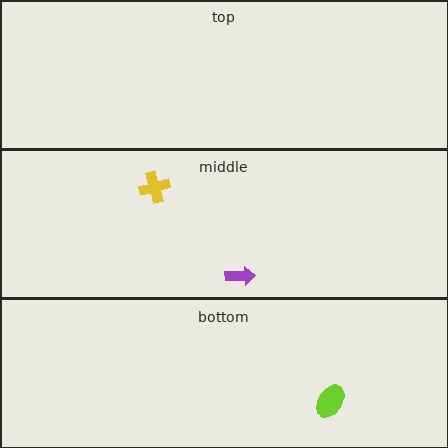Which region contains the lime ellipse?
The bottom region.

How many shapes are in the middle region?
2.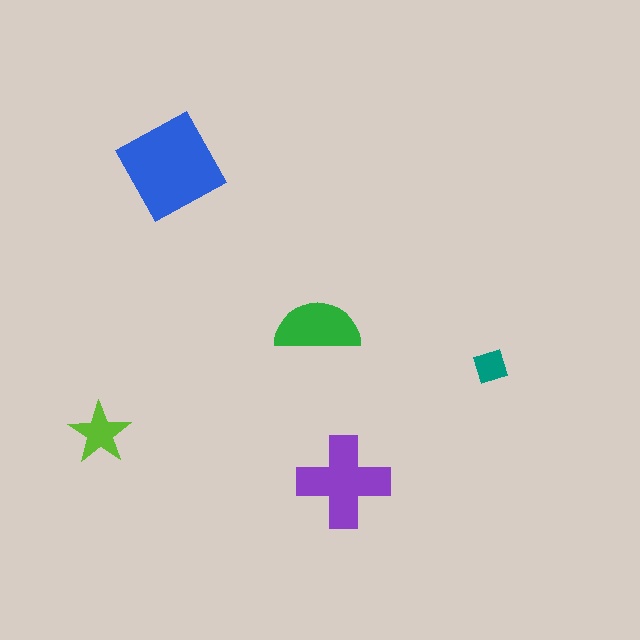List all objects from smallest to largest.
The teal square, the lime star, the green semicircle, the purple cross, the blue diamond.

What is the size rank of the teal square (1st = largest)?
5th.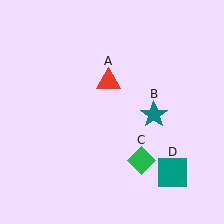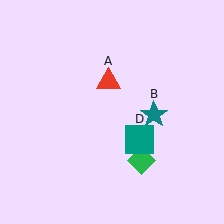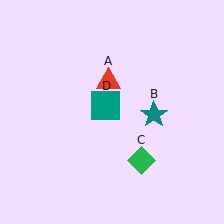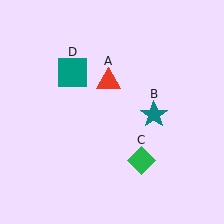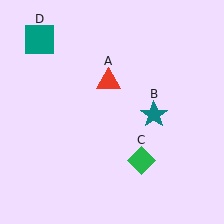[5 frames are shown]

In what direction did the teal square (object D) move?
The teal square (object D) moved up and to the left.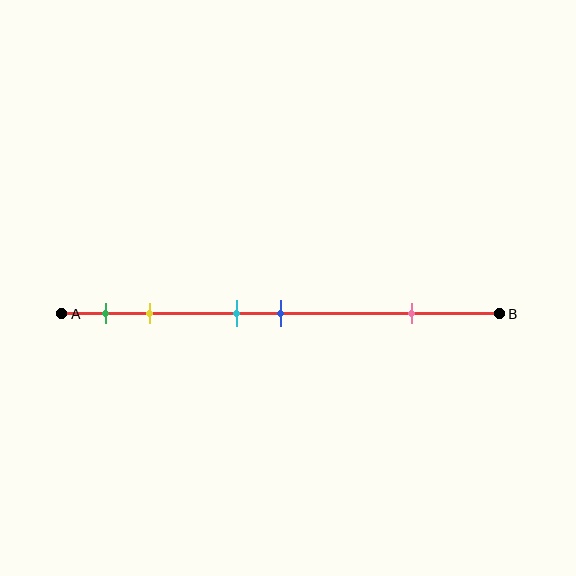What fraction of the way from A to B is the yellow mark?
The yellow mark is approximately 20% (0.2) of the way from A to B.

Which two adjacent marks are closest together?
The cyan and blue marks are the closest adjacent pair.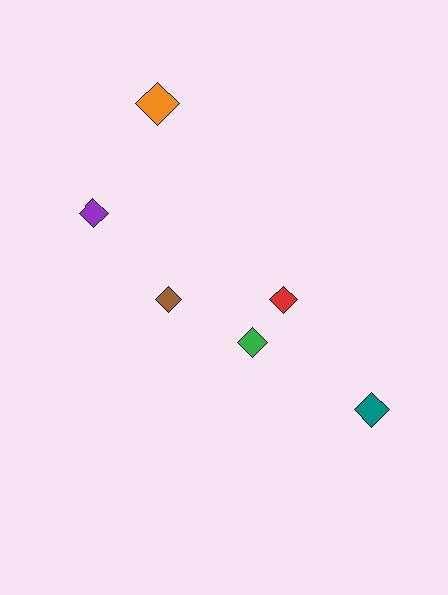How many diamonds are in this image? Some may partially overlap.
There are 6 diamonds.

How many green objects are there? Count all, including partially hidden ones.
There is 1 green object.